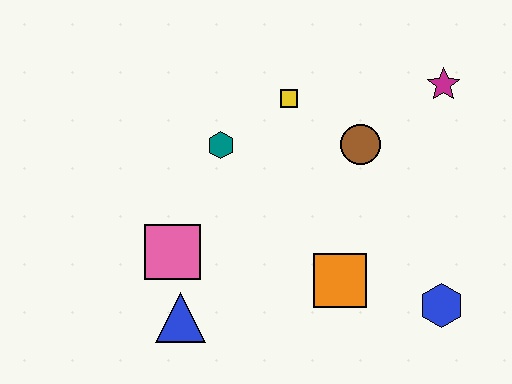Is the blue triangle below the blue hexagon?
Yes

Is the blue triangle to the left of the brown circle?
Yes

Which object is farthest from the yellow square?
The blue hexagon is farthest from the yellow square.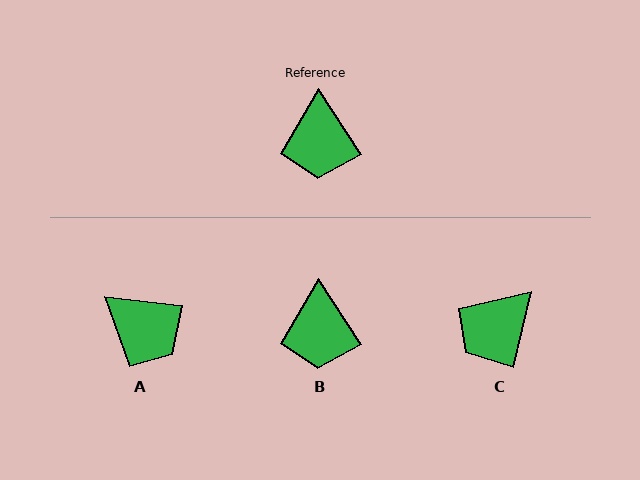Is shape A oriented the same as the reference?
No, it is off by about 50 degrees.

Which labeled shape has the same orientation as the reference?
B.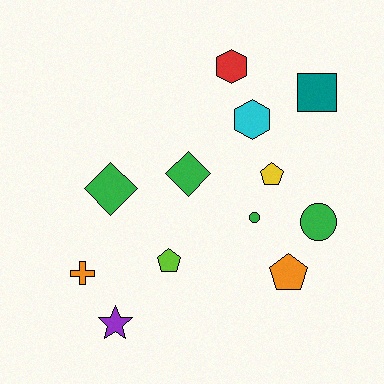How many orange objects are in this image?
There are 2 orange objects.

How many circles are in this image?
There are 2 circles.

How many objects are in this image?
There are 12 objects.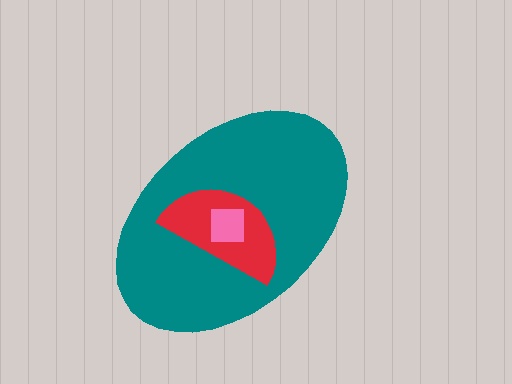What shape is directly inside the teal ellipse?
The red semicircle.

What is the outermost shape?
The teal ellipse.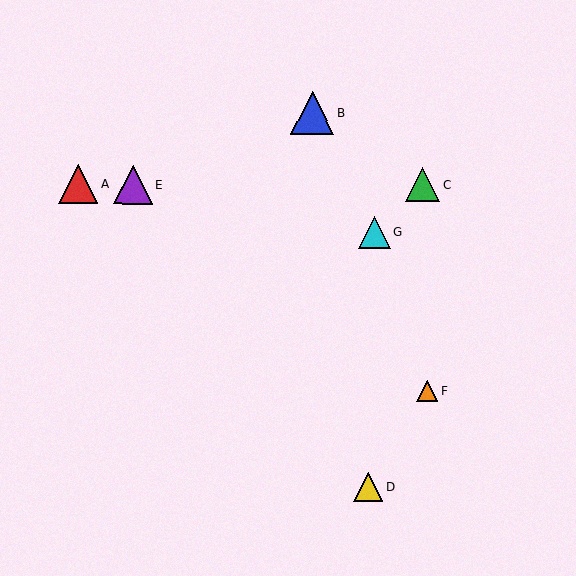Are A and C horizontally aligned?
Yes, both are at y≈184.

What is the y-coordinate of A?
Object A is at y≈184.